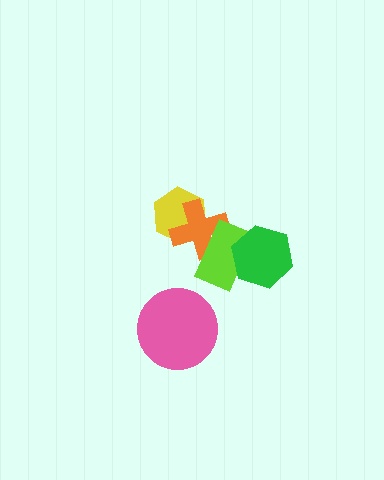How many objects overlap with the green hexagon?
1 object overlaps with the green hexagon.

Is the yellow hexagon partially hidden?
Yes, it is partially covered by another shape.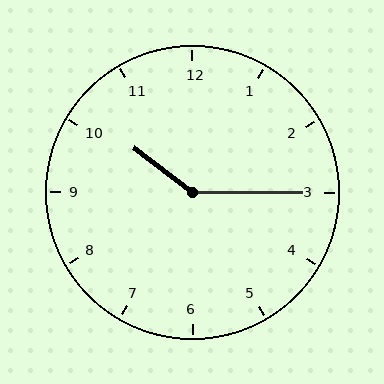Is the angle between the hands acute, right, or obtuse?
It is obtuse.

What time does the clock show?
10:15.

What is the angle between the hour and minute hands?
Approximately 142 degrees.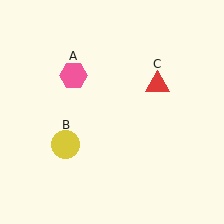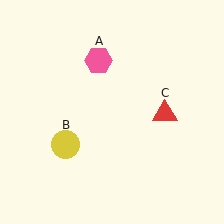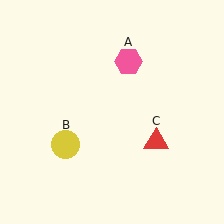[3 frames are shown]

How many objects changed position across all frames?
2 objects changed position: pink hexagon (object A), red triangle (object C).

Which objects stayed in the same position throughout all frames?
Yellow circle (object B) remained stationary.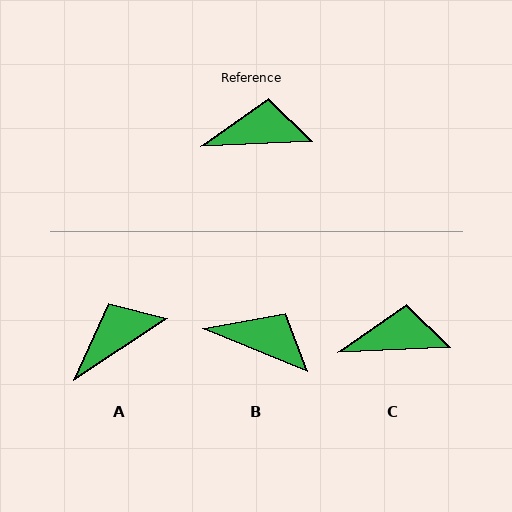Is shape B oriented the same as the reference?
No, it is off by about 25 degrees.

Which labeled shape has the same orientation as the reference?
C.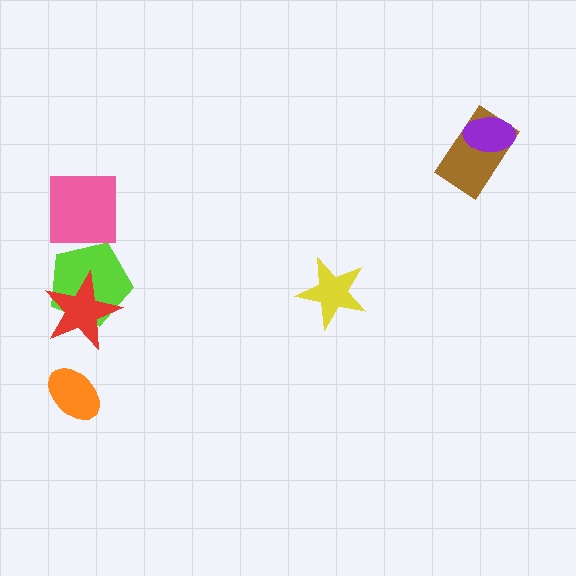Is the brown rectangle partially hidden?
Yes, it is partially covered by another shape.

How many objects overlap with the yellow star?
0 objects overlap with the yellow star.